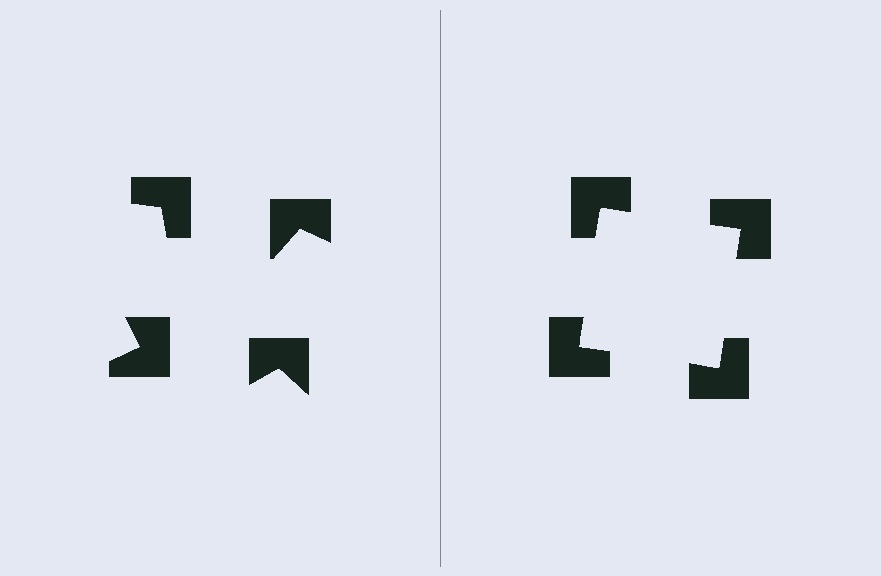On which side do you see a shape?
An illusory square appears on the right side. On the left side the wedge cuts are rotated, so no coherent shape forms.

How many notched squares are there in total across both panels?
8 — 4 on each side.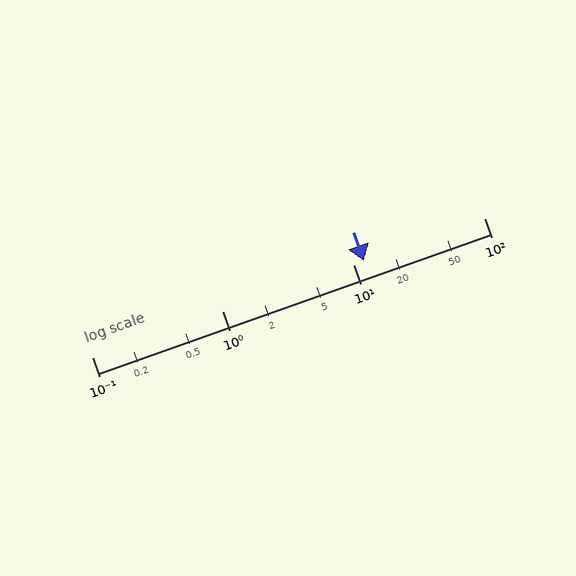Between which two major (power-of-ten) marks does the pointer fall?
The pointer is between 10 and 100.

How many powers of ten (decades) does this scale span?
The scale spans 3 decades, from 0.1 to 100.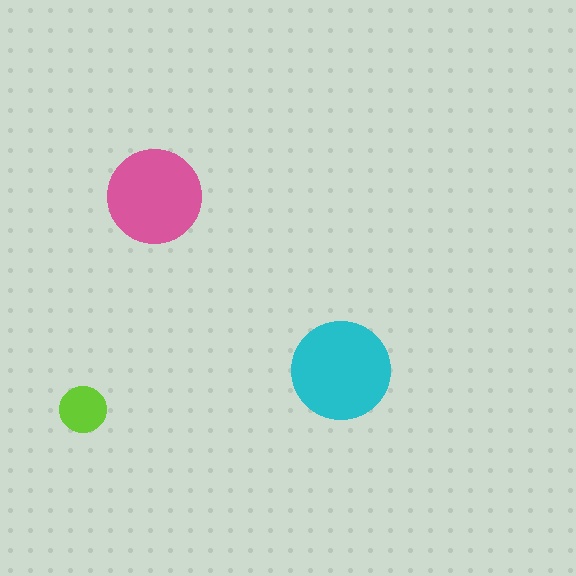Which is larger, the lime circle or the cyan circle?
The cyan one.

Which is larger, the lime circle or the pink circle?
The pink one.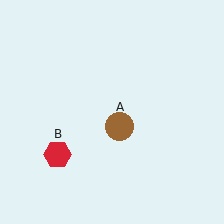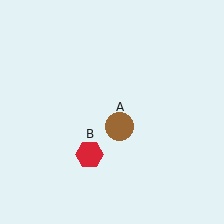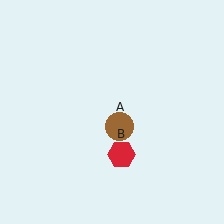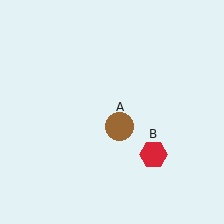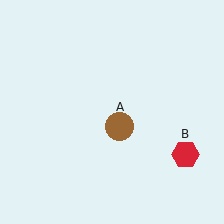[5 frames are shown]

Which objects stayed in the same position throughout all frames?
Brown circle (object A) remained stationary.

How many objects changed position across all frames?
1 object changed position: red hexagon (object B).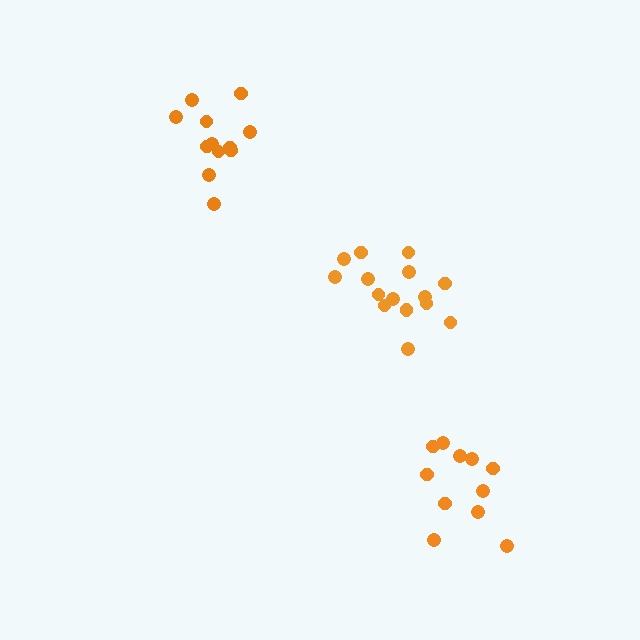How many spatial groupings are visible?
There are 3 spatial groupings.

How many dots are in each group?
Group 1: 11 dots, Group 2: 12 dots, Group 3: 15 dots (38 total).